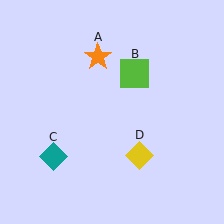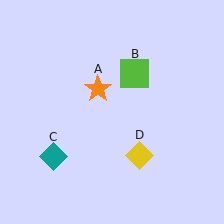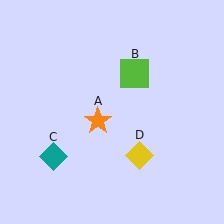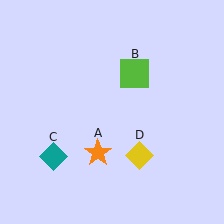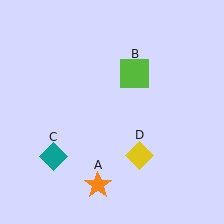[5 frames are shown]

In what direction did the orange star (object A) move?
The orange star (object A) moved down.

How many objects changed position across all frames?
1 object changed position: orange star (object A).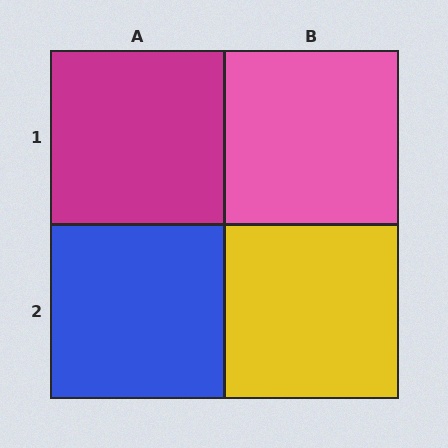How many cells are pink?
1 cell is pink.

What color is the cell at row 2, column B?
Yellow.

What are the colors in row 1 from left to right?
Magenta, pink.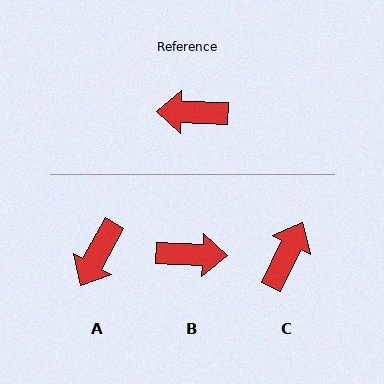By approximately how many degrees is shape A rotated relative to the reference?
Approximately 63 degrees counter-clockwise.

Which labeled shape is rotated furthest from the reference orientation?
B, about 179 degrees away.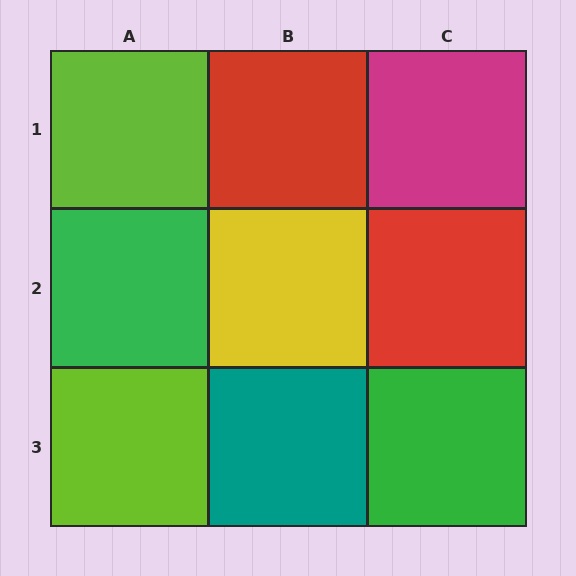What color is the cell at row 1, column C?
Magenta.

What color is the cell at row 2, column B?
Yellow.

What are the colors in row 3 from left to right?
Lime, teal, green.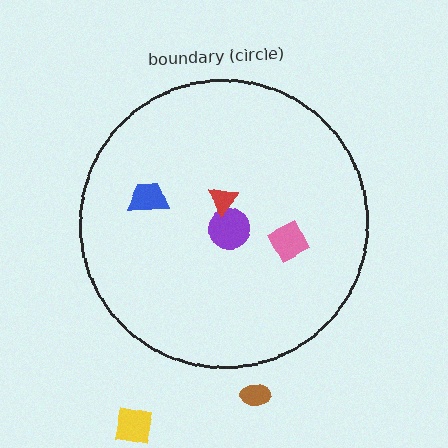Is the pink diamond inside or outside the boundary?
Inside.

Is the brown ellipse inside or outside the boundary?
Outside.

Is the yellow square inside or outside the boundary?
Outside.